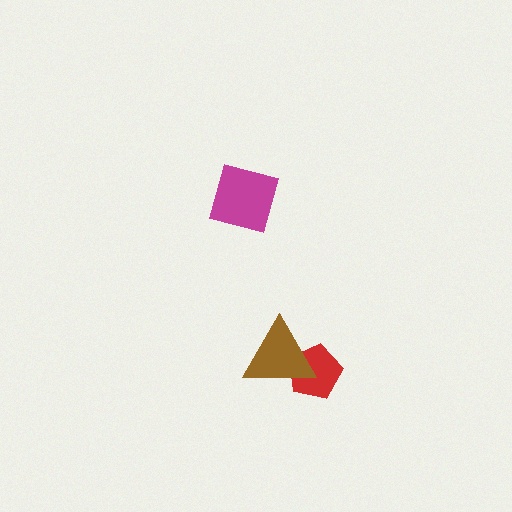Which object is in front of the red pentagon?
The brown triangle is in front of the red pentagon.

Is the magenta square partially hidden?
No, no other shape covers it.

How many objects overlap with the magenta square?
0 objects overlap with the magenta square.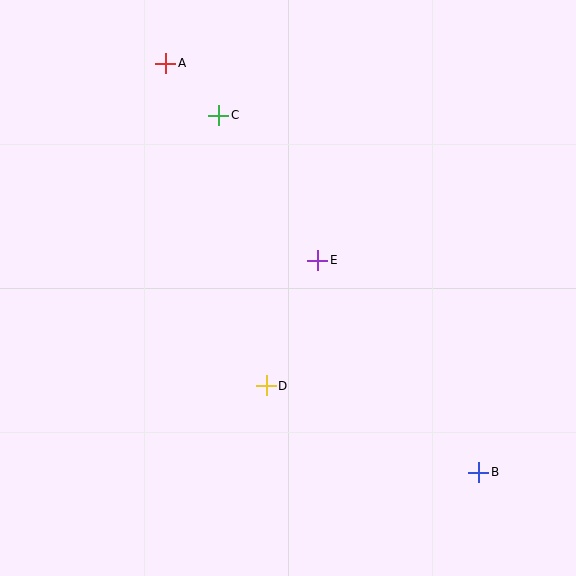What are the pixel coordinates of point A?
Point A is at (166, 63).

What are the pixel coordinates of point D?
Point D is at (266, 386).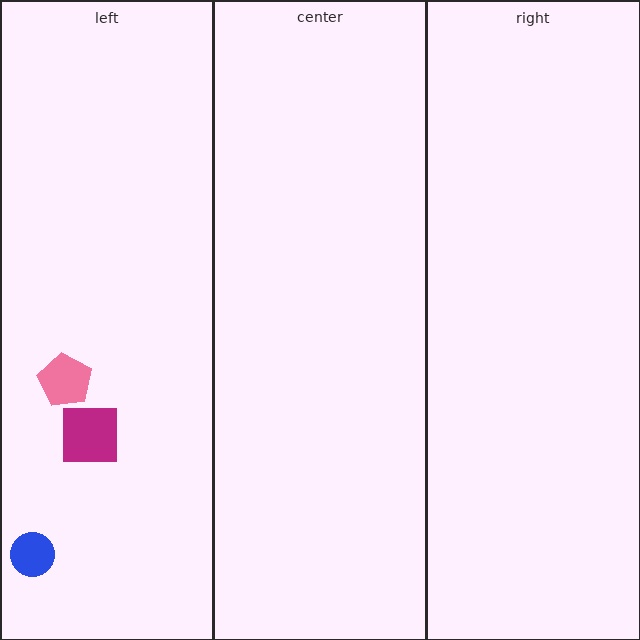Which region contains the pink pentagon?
The left region.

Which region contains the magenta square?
The left region.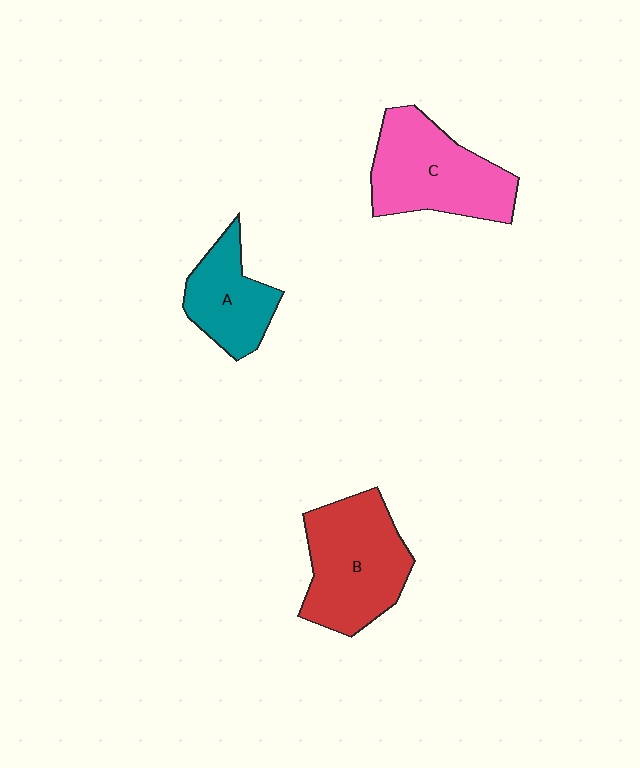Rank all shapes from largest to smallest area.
From largest to smallest: B (red), C (pink), A (teal).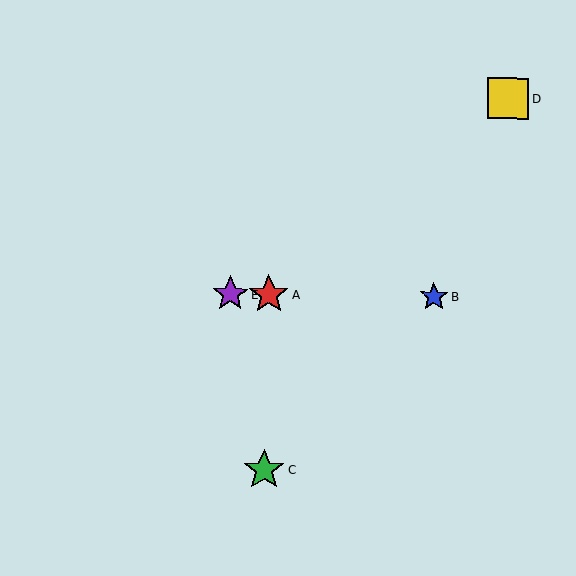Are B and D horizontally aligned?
No, B is at y≈296 and D is at y≈99.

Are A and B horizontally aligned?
Yes, both are at y≈295.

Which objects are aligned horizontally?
Objects A, B, E are aligned horizontally.